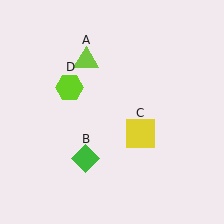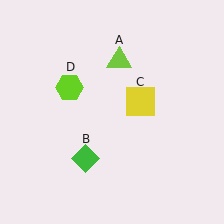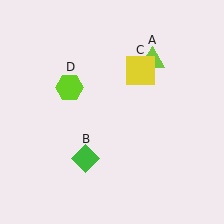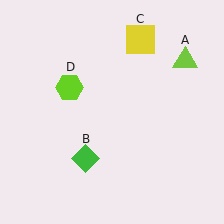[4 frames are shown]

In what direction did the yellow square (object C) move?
The yellow square (object C) moved up.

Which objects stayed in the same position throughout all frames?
Green diamond (object B) and lime hexagon (object D) remained stationary.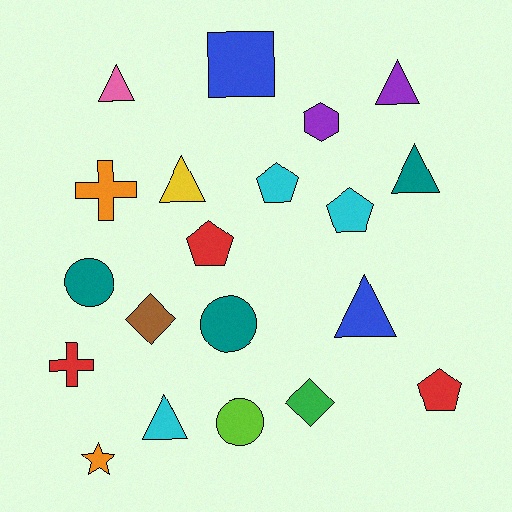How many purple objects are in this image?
There are 2 purple objects.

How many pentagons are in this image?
There are 4 pentagons.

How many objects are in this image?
There are 20 objects.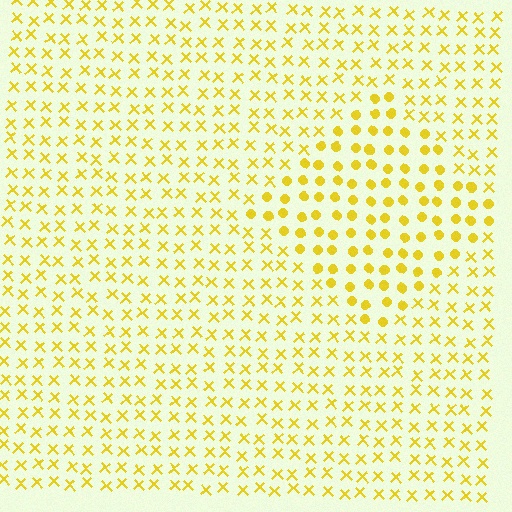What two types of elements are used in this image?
The image uses circles inside the diamond region and X marks outside it.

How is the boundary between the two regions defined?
The boundary is defined by a change in element shape: circles inside vs. X marks outside. All elements share the same color and spacing.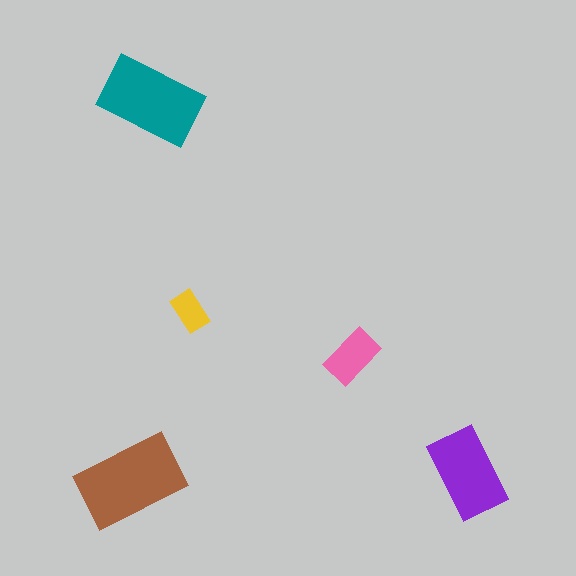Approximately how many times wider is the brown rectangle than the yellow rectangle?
About 2.5 times wider.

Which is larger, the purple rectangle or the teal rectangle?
The teal one.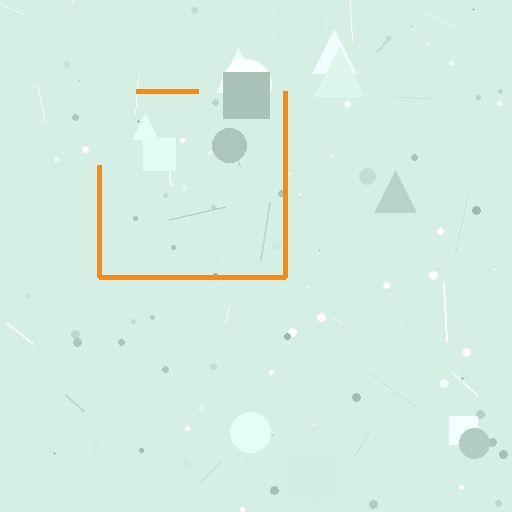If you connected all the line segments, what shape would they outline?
They would outline a square.